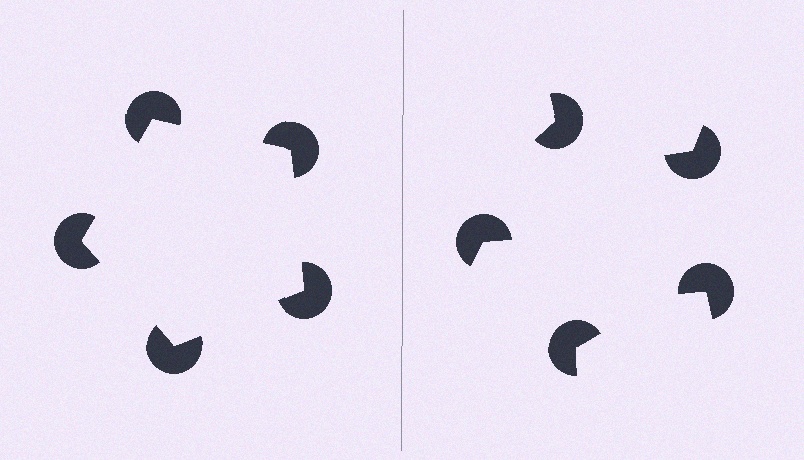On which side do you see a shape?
An illusory pentagon appears on the left side. On the right side the wedge cuts are rotated, so no coherent shape forms.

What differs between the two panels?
The pac-man discs are positioned identically on both sides; only the wedge orientations differ. On the left they align to a pentagon; on the right they are misaligned.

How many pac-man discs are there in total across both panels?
10 — 5 on each side.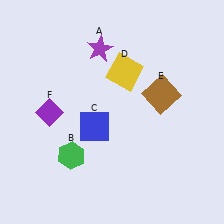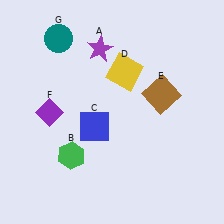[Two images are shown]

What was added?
A teal circle (G) was added in Image 2.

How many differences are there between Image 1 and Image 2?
There is 1 difference between the two images.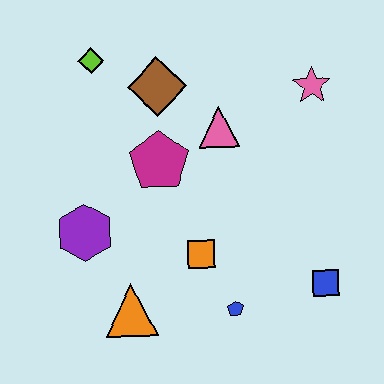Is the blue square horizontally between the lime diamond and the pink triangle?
No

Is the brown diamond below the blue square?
No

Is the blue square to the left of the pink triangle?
No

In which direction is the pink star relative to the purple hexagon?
The pink star is to the right of the purple hexagon.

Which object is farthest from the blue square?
The lime diamond is farthest from the blue square.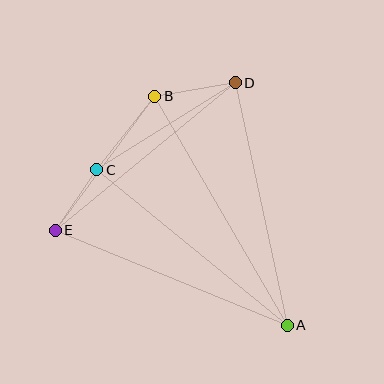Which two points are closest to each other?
Points C and E are closest to each other.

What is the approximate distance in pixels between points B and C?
The distance between B and C is approximately 94 pixels.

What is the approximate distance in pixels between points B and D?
The distance between B and D is approximately 82 pixels.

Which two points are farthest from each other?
Points A and B are farthest from each other.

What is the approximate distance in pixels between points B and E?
The distance between B and E is approximately 167 pixels.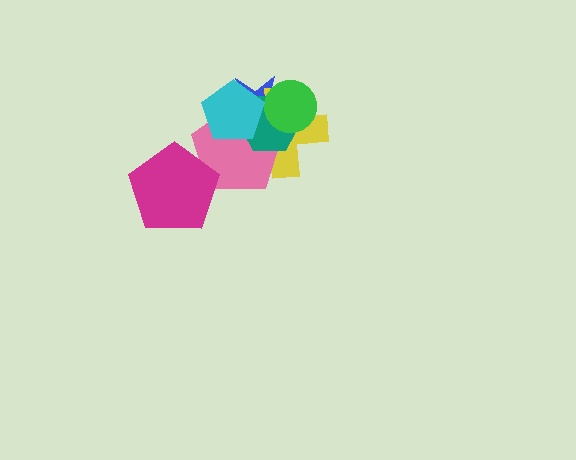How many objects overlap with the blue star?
5 objects overlap with the blue star.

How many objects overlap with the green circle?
3 objects overlap with the green circle.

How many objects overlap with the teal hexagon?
5 objects overlap with the teal hexagon.